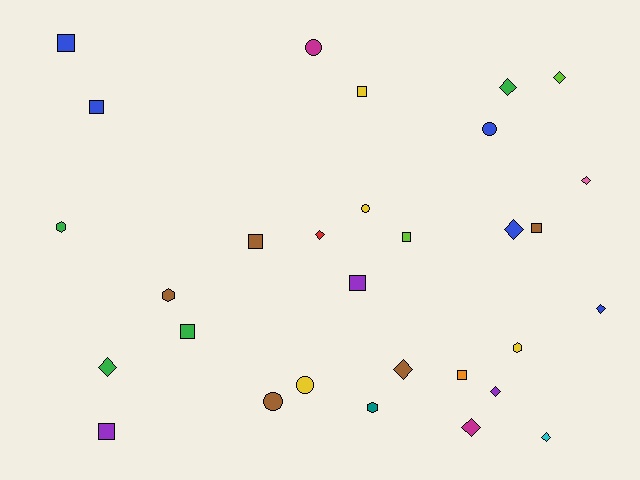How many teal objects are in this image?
There is 1 teal object.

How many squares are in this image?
There are 10 squares.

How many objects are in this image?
There are 30 objects.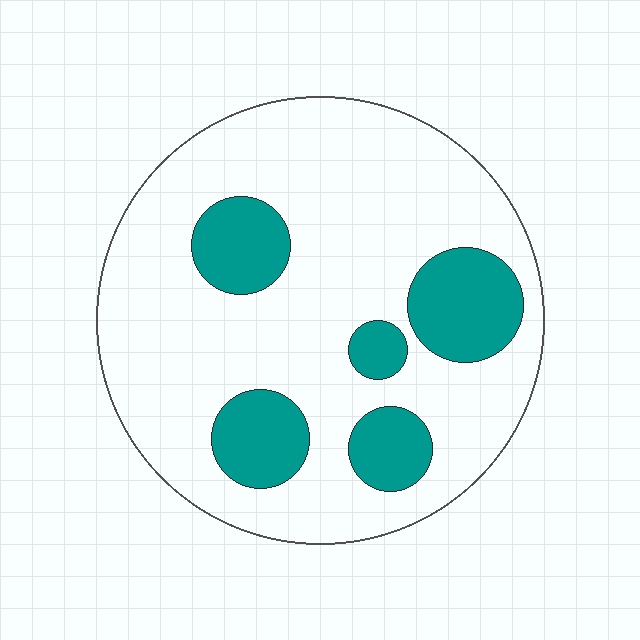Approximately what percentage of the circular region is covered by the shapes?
Approximately 20%.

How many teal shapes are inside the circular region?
5.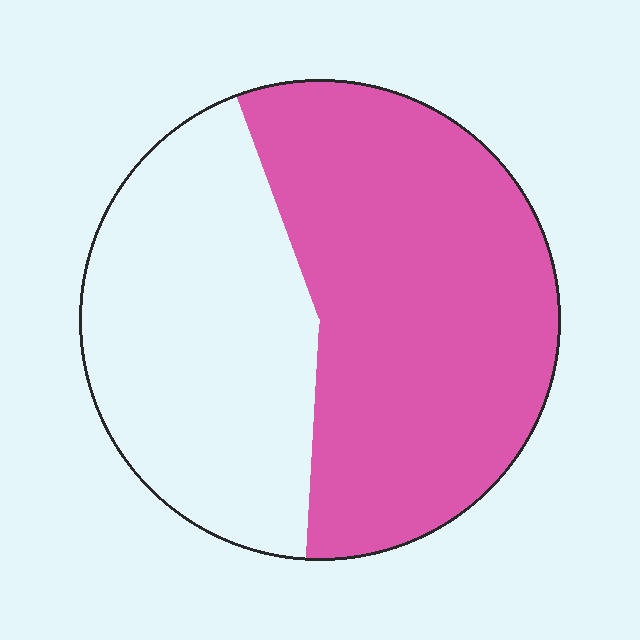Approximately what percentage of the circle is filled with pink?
Approximately 55%.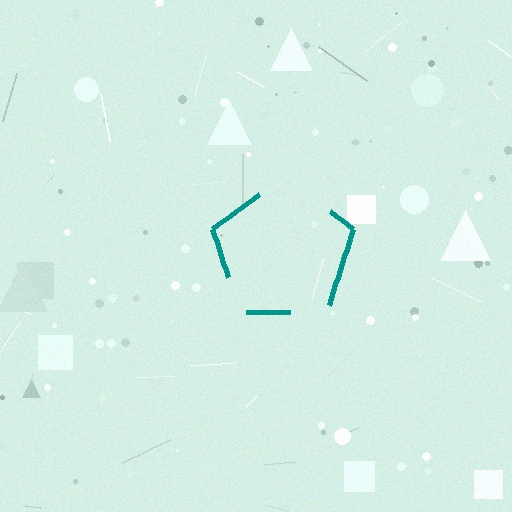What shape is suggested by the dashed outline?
The dashed outline suggests a pentagon.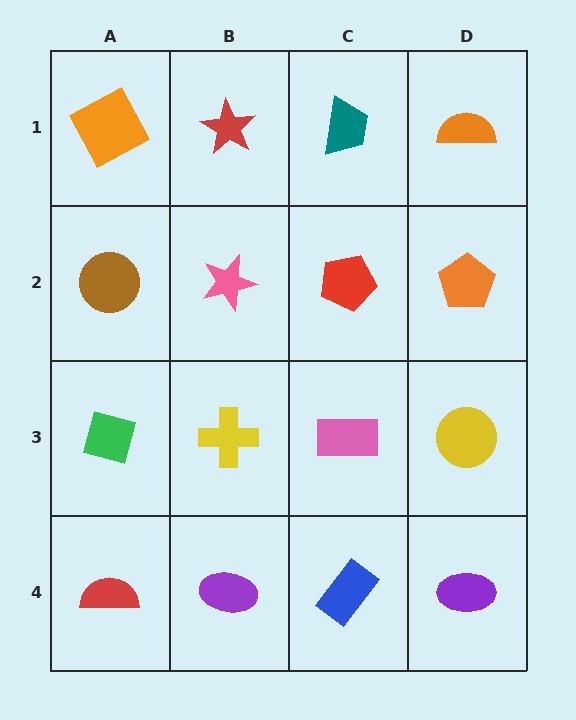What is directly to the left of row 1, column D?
A teal trapezoid.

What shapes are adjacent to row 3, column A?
A brown circle (row 2, column A), a red semicircle (row 4, column A), a yellow cross (row 3, column B).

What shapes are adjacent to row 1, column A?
A brown circle (row 2, column A), a red star (row 1, column B).